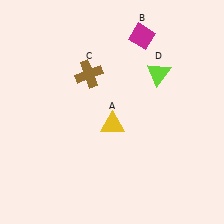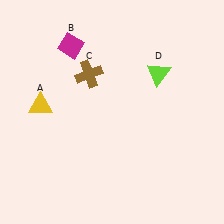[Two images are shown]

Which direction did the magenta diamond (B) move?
The magenta diamond (B) moved left.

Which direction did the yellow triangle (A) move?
The yellow triangle (A) moved left.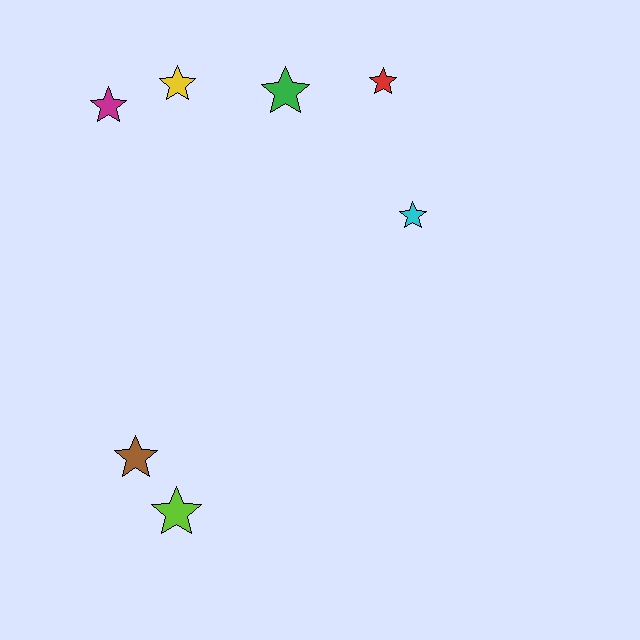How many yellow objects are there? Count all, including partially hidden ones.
There is 1 yellow object.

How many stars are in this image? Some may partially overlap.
There are 7 stars.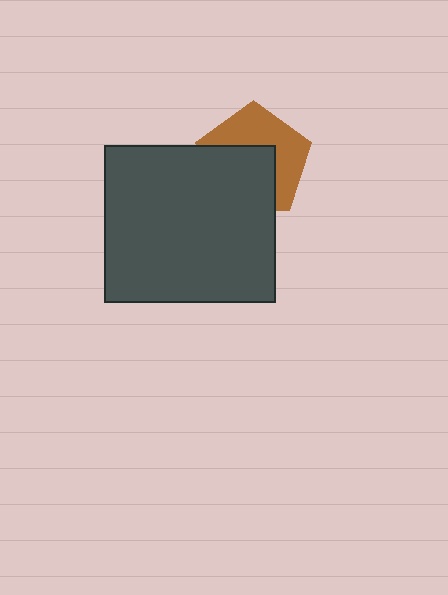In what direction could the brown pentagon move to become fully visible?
The brown pentagon could move toward the upper-right. That would shift it out from behind the dark gray rectangle entirely.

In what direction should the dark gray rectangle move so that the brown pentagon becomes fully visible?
The dark gray rectangle should move toward the lower-left. That is the shortest direction to clear the overlap and leave the brown pentagon fully visible.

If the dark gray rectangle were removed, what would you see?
You would see the complete brown pentagon.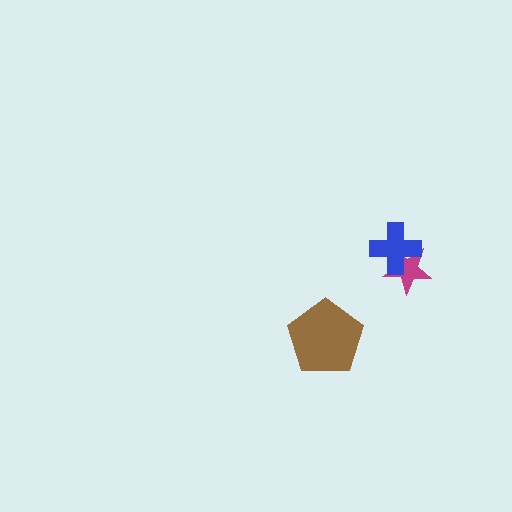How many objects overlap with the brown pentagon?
0 objects overlap with the brown pentagon.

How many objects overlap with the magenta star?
1 object overlaps with the magenta star.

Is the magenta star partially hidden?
Yes, it is partially covered by another shape.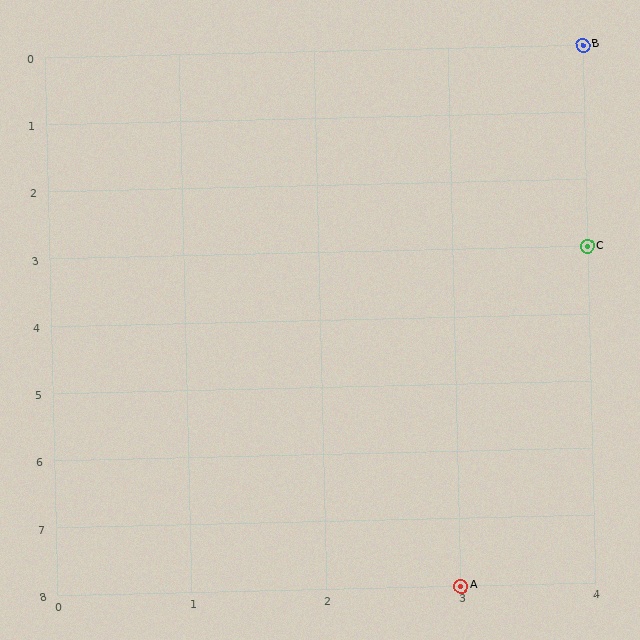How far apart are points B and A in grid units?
Points B and A are 1 column and 8 rows apart (about 8.1 grid units diagonally).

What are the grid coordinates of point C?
Point C is at grid coordinates (4, 3).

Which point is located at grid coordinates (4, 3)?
Point C is at (4, 3).